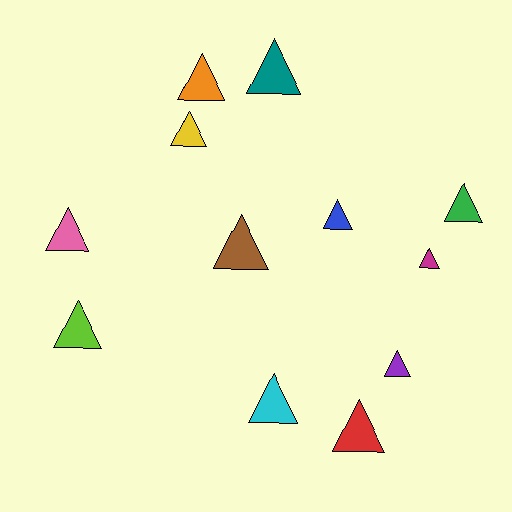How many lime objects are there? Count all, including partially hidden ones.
There is 1 lime object.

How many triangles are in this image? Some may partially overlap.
There are 12 triangles.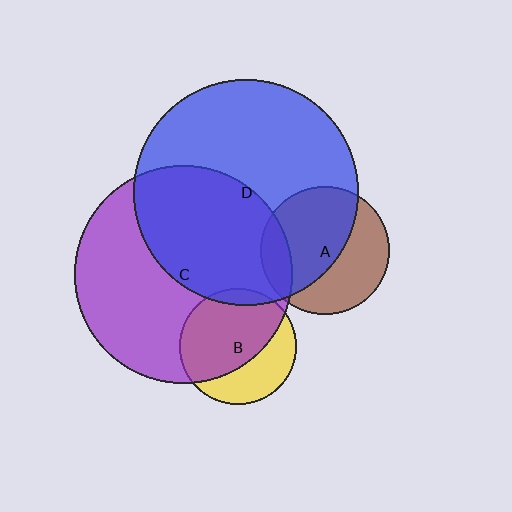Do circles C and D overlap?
Yes.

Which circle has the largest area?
Circle D (blue).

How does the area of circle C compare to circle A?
Approximately 2.9 times.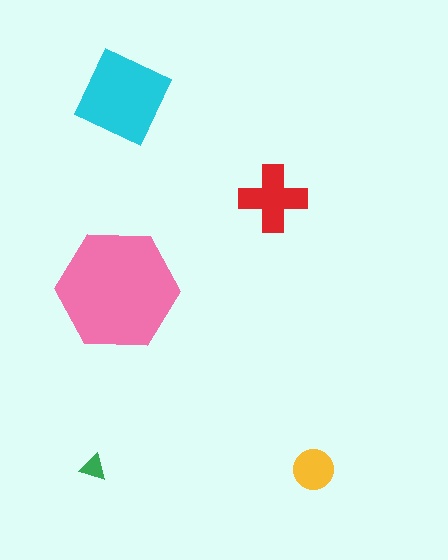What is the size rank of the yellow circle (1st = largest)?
4th.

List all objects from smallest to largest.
The green triangle, the yellow circle, the red cross, the cyan diamond, the pink hexagon.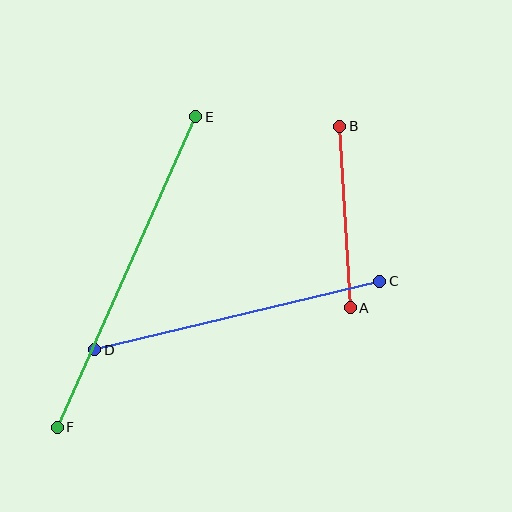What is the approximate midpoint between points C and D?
The midpoint is at approximately (237, 315) pixels.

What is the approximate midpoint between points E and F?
The midpoint is at approximately (127, 272) pixels.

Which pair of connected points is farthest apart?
Points E and F are farthest apart.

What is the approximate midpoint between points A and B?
The midpoint is at approximately (345, 217) pixels.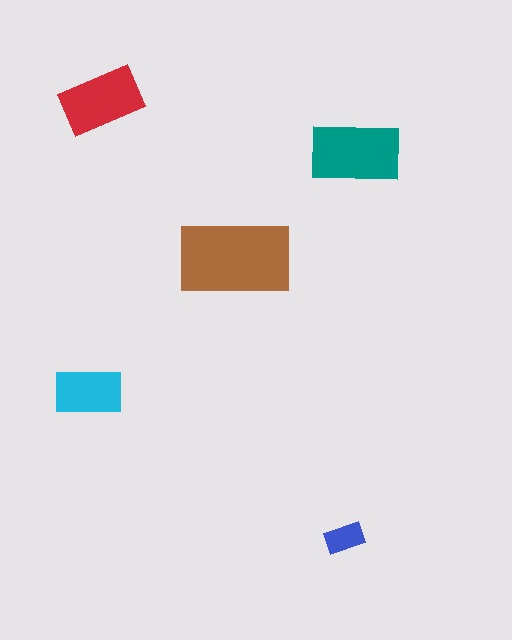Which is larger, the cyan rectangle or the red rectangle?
The red one.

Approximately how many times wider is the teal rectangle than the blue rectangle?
About 2.5 times wider.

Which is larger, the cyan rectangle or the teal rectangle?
The teal one.